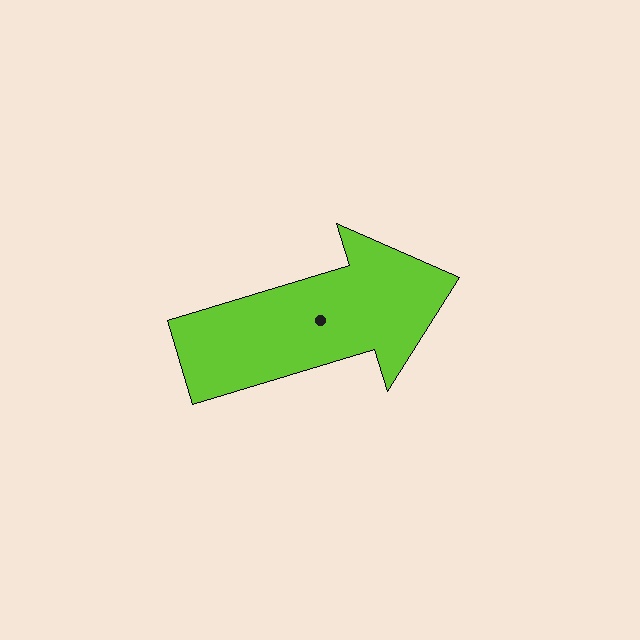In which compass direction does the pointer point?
East.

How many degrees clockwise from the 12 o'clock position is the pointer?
Approximately 73 degrees.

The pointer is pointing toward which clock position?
Roughly 2 o'clock.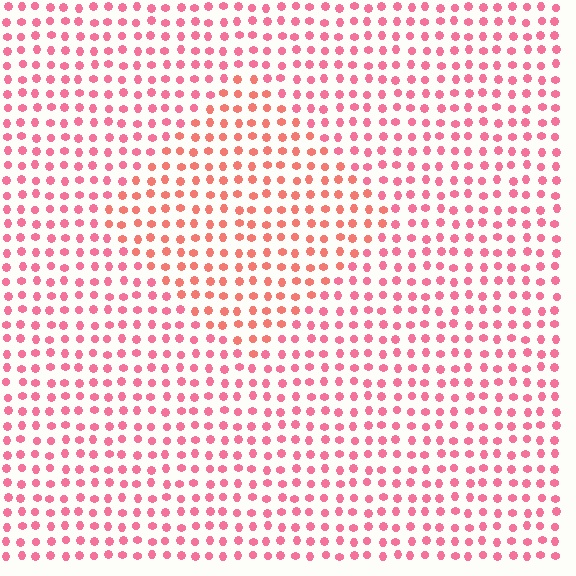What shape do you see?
I see a diamond.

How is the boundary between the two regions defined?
The boundary is defined purely by a slight shift in hue (about 22 degrees). Spacing, size, and orientation are identical on both sides.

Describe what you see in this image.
The image is filled with small pink elements in a uniform arrangement. A diamond-shaped region is visible where the elements are tinted to a slightly different hue, forming a subtle color boundary.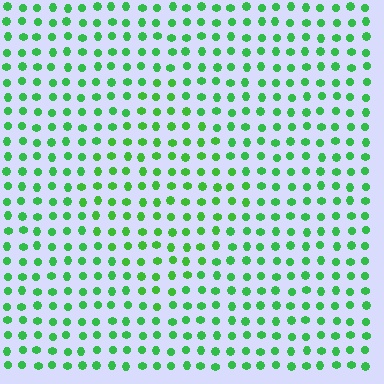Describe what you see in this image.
The image is filled with small green elements in a uniform arrangement. A diamond-shaped region is visible where the elements are tinted to a slightly different hue, forming a subtle color boundary.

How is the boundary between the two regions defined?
The boundary is defined purely by a slight shift in hue (about 14 degrees). Spacing, size, and orientation are identical on both sides.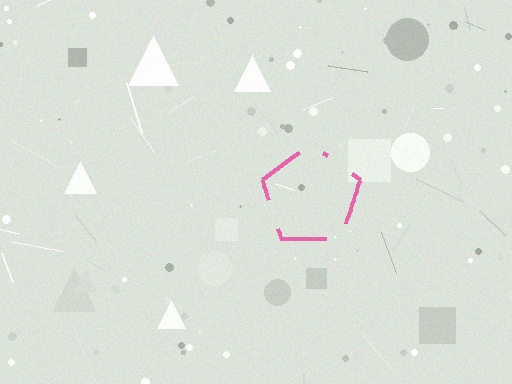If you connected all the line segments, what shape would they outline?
They would outline a pentagon.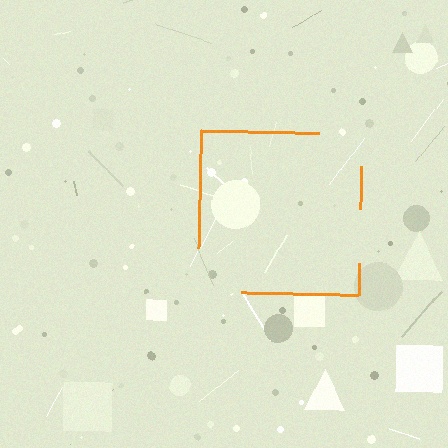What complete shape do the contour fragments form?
The contour fragments form a square.